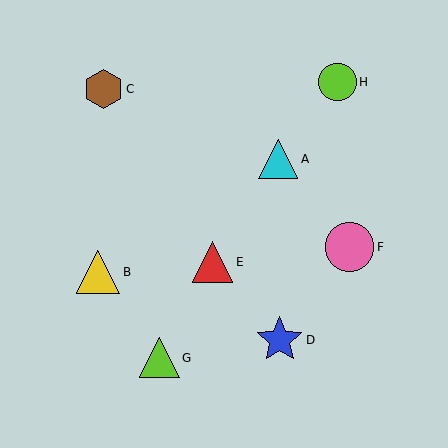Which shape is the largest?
The pink circle (labeled F) is the largest.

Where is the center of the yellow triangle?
The center of the yellow triangle is at (98, 272).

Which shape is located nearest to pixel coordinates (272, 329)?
The blue star (labeled D) at (280, 340) is nearest to that location.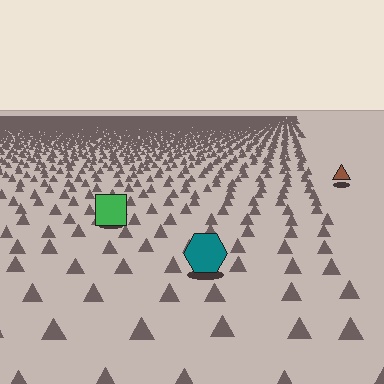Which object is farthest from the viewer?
The brown triangle is farthest from the viewer. It appears smaller and the ground texture around it is denser.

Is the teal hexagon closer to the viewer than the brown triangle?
Yes. The teal hexagon is closer — you can tell from the texture gradient: the ground texture is coarser near it.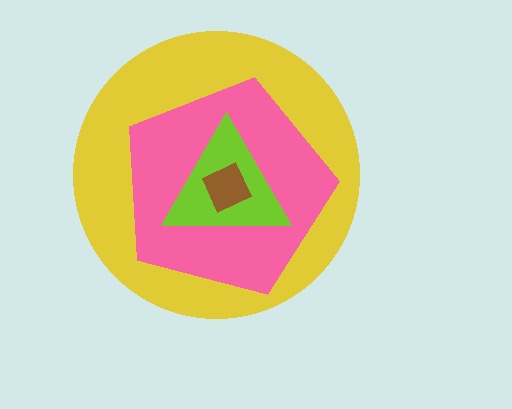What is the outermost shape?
The yellow circle.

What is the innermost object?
The brown square.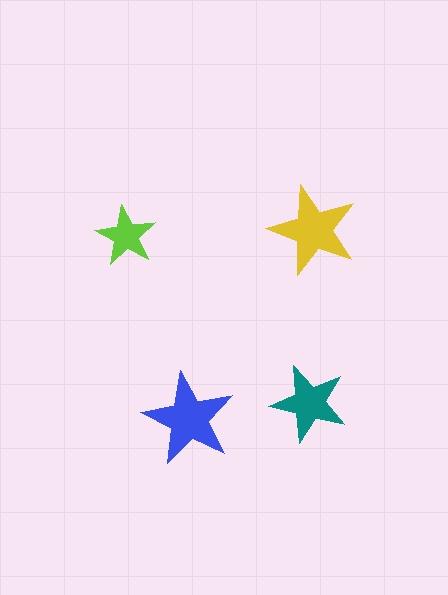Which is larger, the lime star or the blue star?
The blue one.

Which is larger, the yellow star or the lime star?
The yellow one.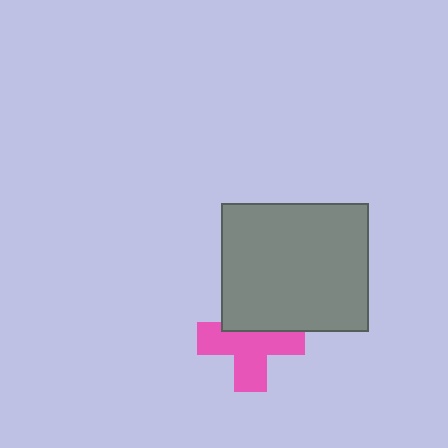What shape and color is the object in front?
The object in front is a gray rectangle.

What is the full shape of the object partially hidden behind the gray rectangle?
The partially hidden object is a pink cross.